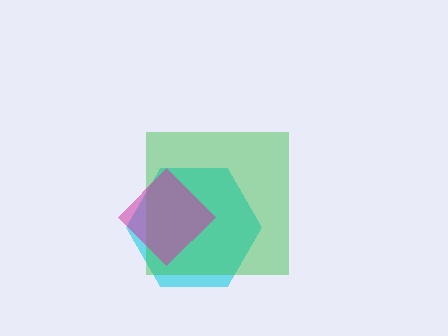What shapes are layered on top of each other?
The layered shapes are: a cyan hexagon, a green square, a magenta diamond.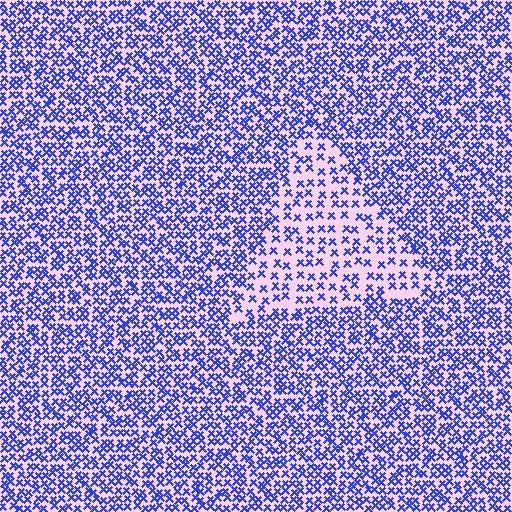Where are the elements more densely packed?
The elements are more densely packed outside the triangle boundary.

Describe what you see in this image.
The image contains small blue elements arranged at two different densities. A triangle-shaped region is visible where the elements are less densely packed than the surrounding area.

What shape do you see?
I see a triangle.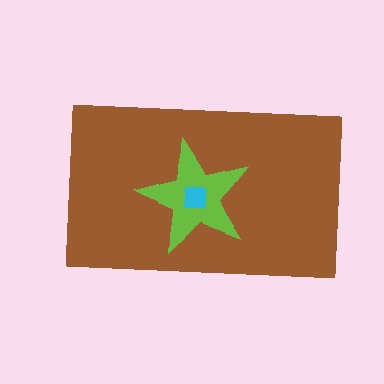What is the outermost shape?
The brown rectangle.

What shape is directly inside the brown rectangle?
The lime star.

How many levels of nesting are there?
3.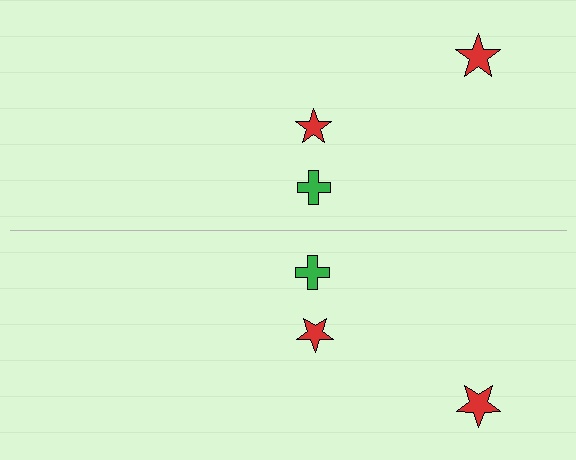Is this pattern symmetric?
Yes, this pattern has bilateral (reflection) symmetry.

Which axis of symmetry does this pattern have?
The pattern has a horizontal axis of symmetry running through the center of the image.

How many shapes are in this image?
There are 6 shapes in this image.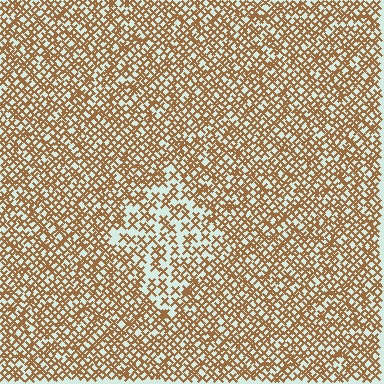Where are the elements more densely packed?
The elements are more densely packed outside the diamond boundary.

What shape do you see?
I see a diamond.